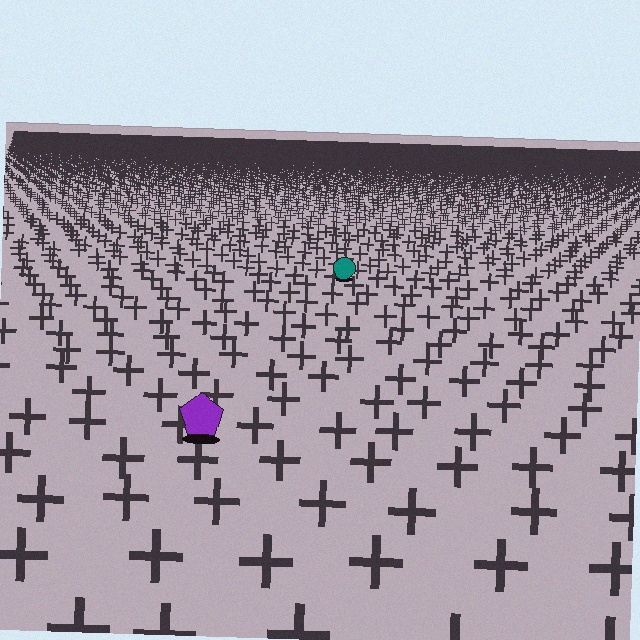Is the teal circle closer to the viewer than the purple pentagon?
No. The purple pentagon is closer — you can tell from the texture gradient: the ground texture is coarser near it.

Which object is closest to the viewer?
The purple pentagon is closest. The texture marks near it are larger and more spread out.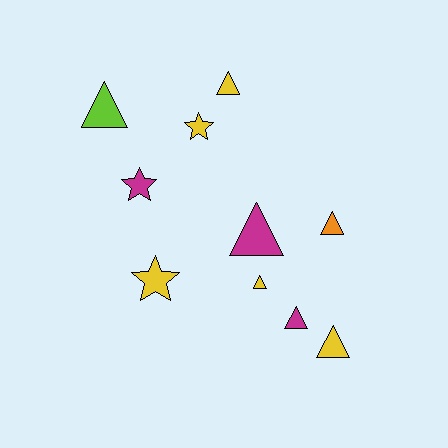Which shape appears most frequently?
Triangle, with 7 objects.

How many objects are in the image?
There are 10 objects.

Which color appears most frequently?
Yellow, with 5 objects.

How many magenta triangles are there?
There are 2 magenta triangles.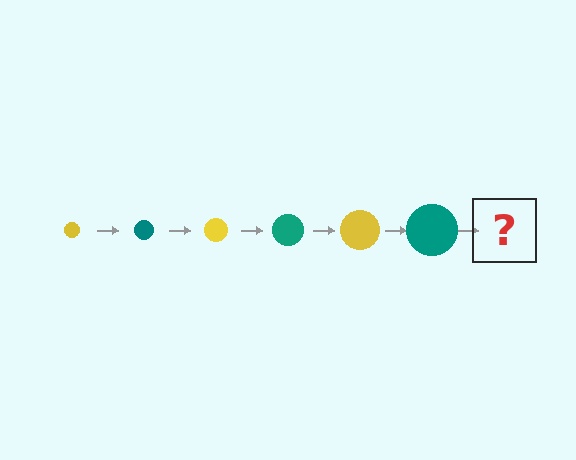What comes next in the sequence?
The next element should be a yellow circle, larger than the previous one.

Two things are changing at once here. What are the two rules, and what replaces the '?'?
The two rules are that the circle grows larger each step and the color cycles through yellow and teal. The '?' should be a yellow circle, larger than the previous one.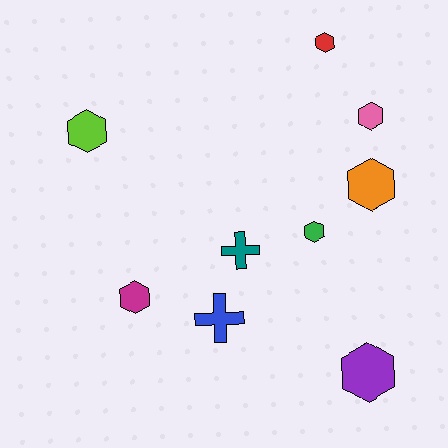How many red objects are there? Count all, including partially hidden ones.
There is 1 red object.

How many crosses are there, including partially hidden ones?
There are 2 crosses.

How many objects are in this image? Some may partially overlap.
There are 9 objects.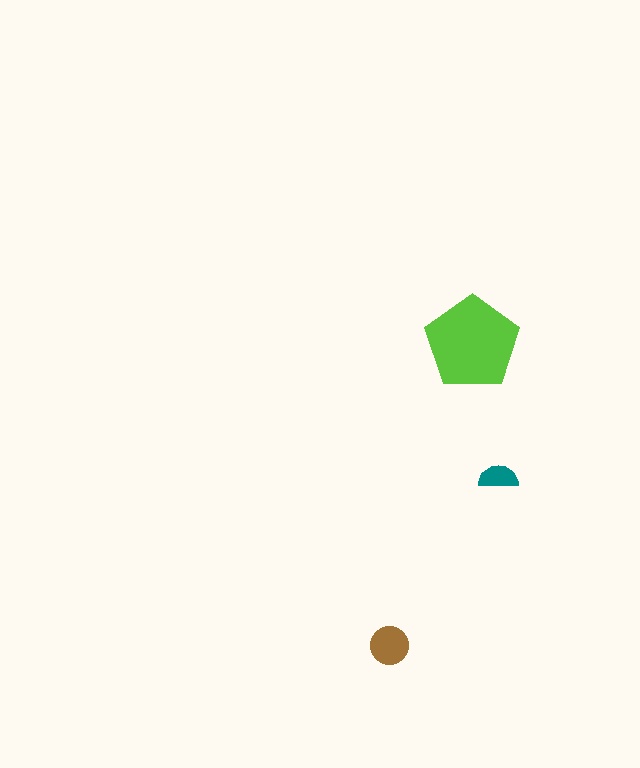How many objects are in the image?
There are 3 objects in the image.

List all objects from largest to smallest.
The lime pentagon, the brown circle, the teal semicircle.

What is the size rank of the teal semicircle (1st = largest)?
3rd.